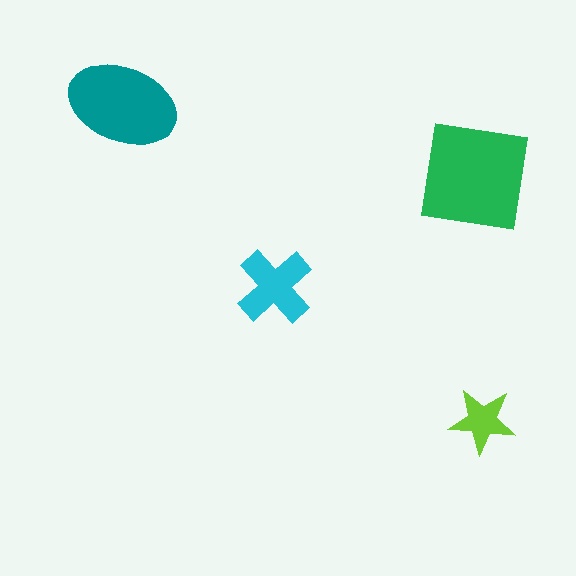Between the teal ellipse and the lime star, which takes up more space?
The teal ellipse.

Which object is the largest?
The green square.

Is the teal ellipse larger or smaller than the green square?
Smaller.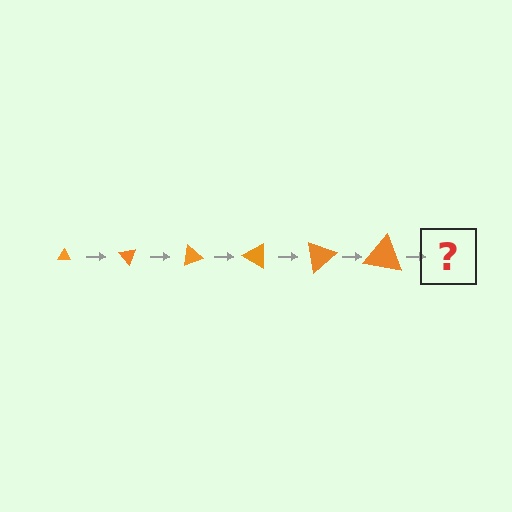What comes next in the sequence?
The next element should be a triangle, larger than the previous one and rotated 300 degrees from the start.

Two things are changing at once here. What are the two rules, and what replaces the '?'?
The two rules are that the triangle grows larger each step and it rotates 50 degrees each step. The '?' should be a triangle, larger than the previous one and rotated 300 degrees from the start.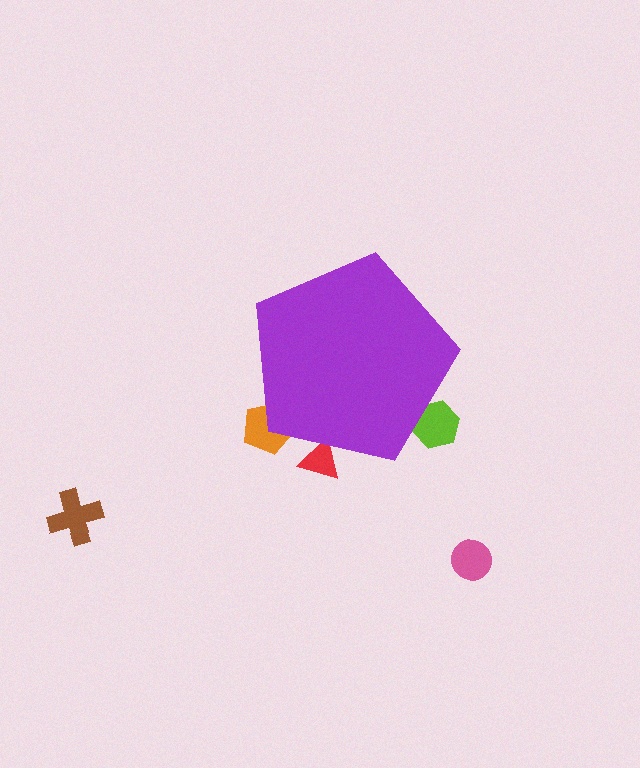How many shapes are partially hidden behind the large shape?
3 shapes are partially hidden.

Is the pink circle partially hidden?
No, the pink circle is fully visible.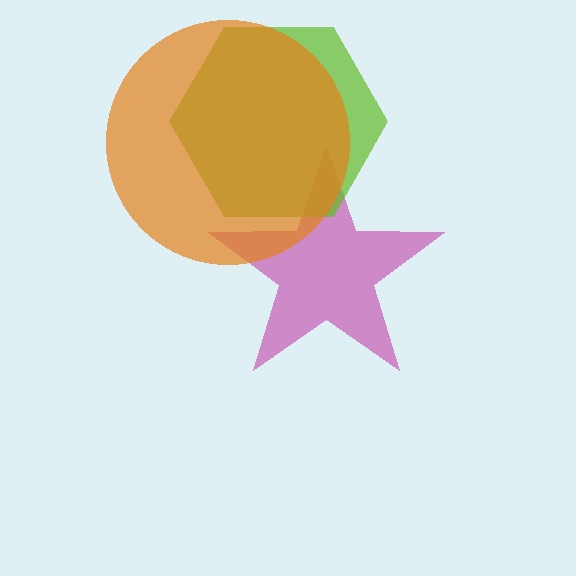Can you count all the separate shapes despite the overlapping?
Yes, there are 3 separate shapes.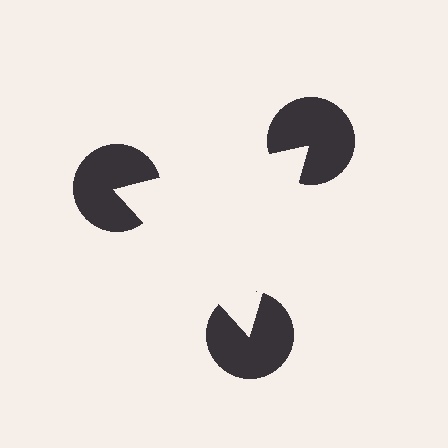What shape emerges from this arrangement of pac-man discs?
An illusory triangle — its edges are inferred from the aligned wedge cuts in the pac-man discs, not physically drawn.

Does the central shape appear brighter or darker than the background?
It typically appears slightly brighter than the background, even though no actual brightness change is drawn.